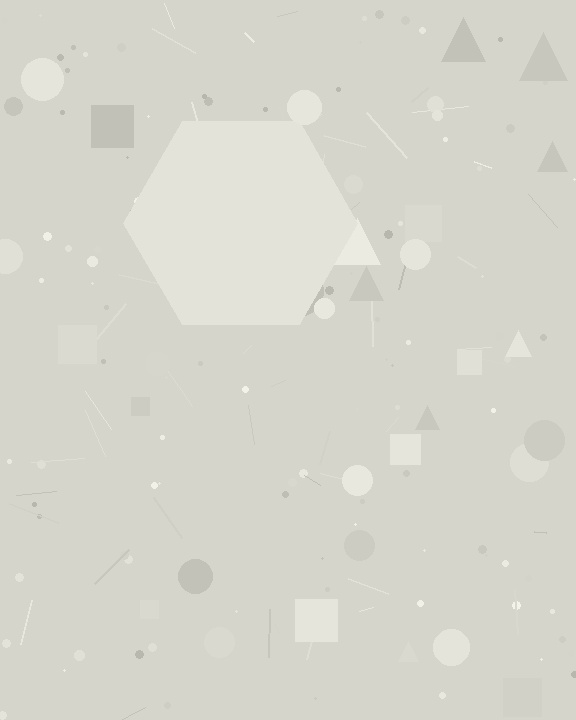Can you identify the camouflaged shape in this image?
The camouflaged shape is a hexagon.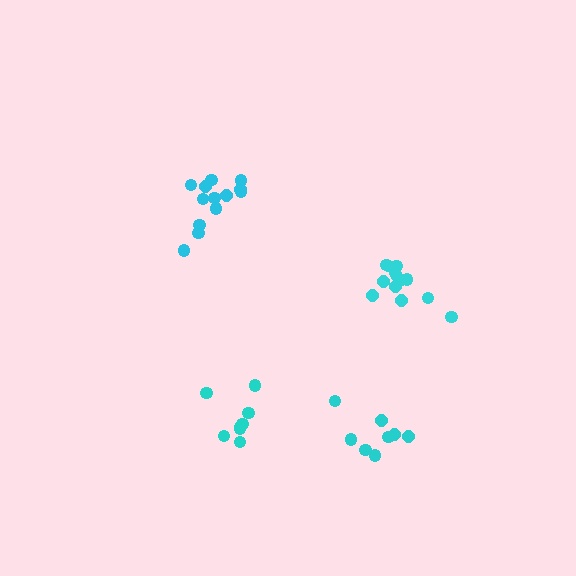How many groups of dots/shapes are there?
There are 4 groups.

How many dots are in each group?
Group 1: 13 dots, Group 2: 8 dots, Group 3: 13 dots, Group 4: 8 dots (42 total).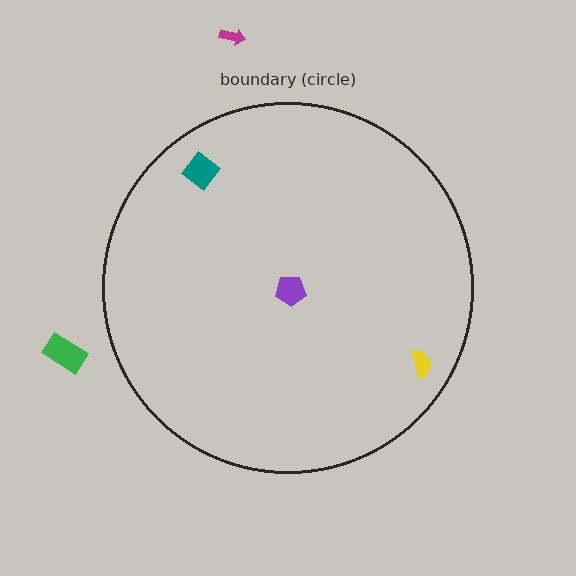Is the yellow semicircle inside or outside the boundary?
Inside.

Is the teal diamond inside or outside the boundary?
Inside.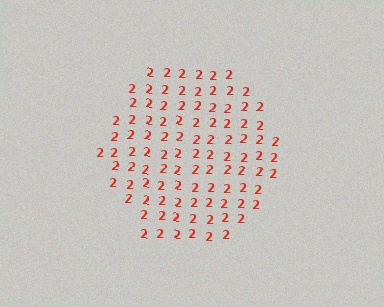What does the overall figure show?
The overall figure shows a hexagon.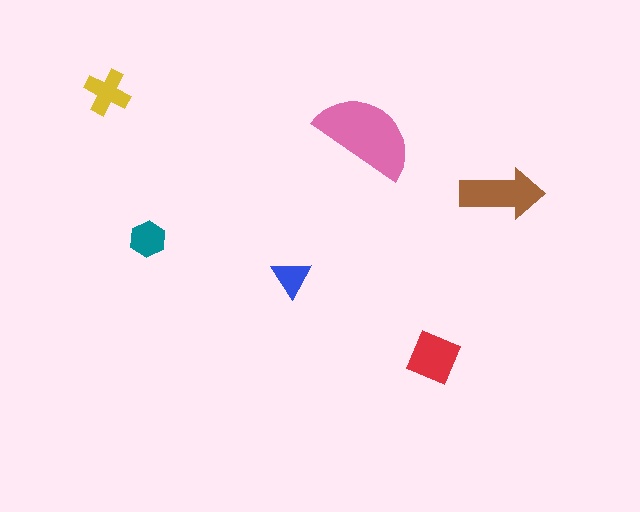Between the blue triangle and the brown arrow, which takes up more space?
The brown arrow.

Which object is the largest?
The pink semicircle.